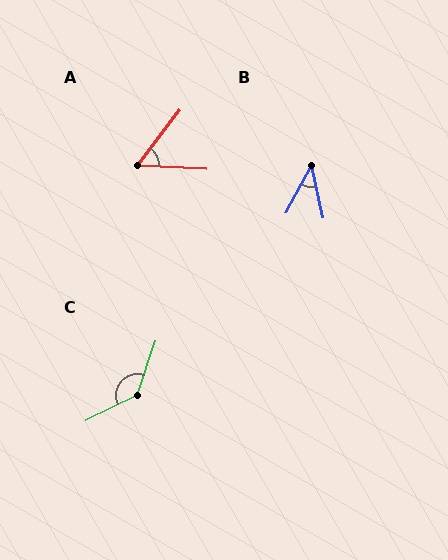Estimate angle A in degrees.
Approximately 55 degrees.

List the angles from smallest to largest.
B (40°), A (55°), C (135°).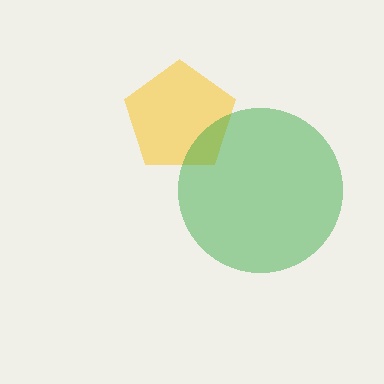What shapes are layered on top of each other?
The layered shapes are: a yellow pentagon, a green circle.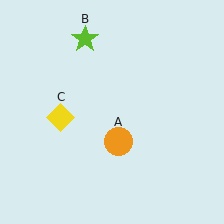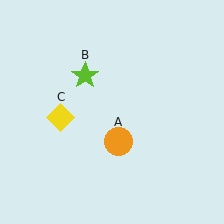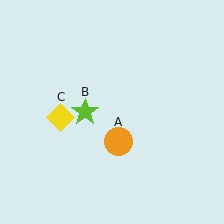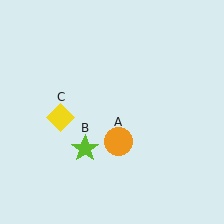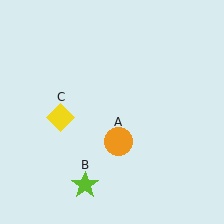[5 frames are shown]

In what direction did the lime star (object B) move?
The lime star (object B) moved down.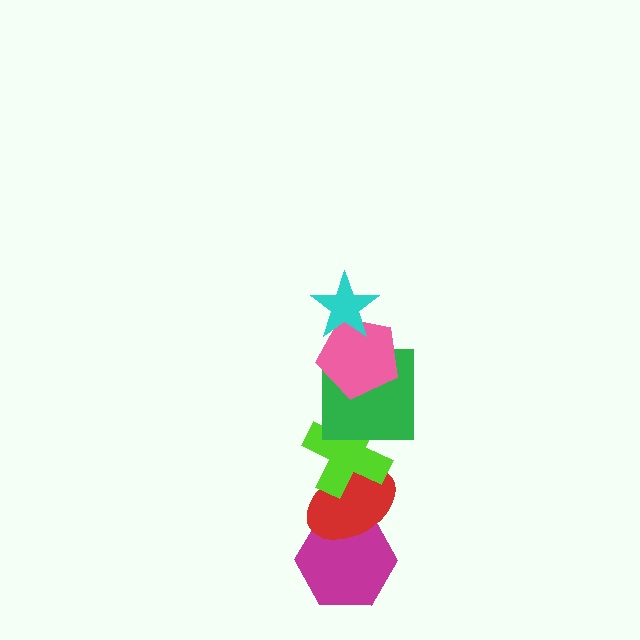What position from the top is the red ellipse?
The red ellipse is 5th from the top.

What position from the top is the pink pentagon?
The pink pentagon is 2nd from the top.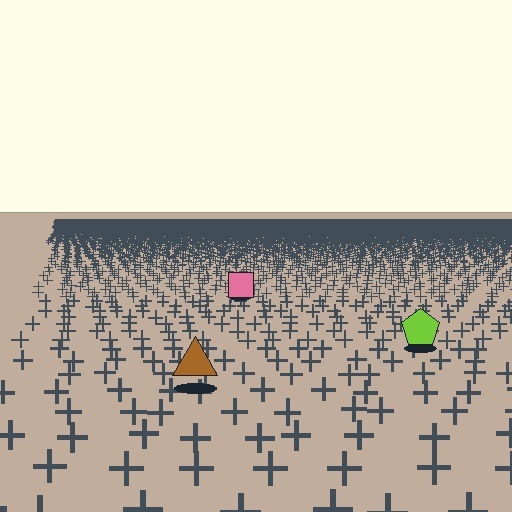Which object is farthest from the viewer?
The pink square is farthest from the viewer. It appears smaller and the ground texture around it is denser.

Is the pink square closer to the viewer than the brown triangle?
No. The brown triangle is closer — you can tell from the texture gradient: the ground texture is coarser near it.